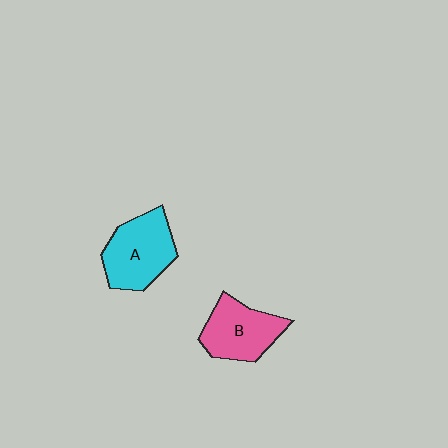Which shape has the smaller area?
Shape B (pink).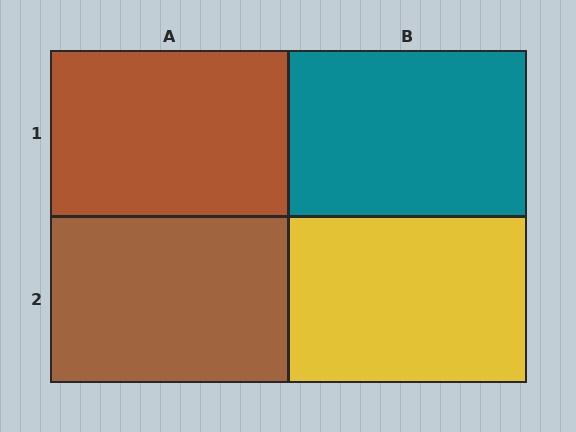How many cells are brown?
2 cells are brown.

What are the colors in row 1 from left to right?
Brown, teal.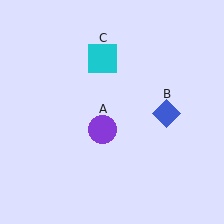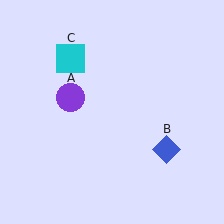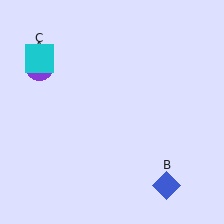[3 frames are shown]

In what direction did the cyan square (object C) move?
The cyan square (object C) moved left.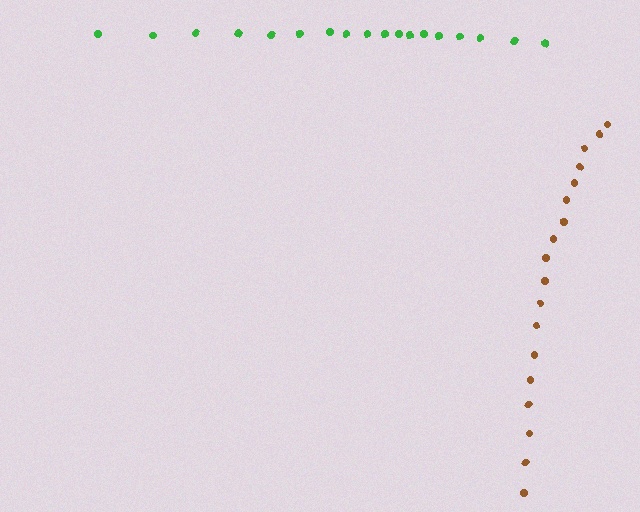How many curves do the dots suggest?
There are 2 distinct paths.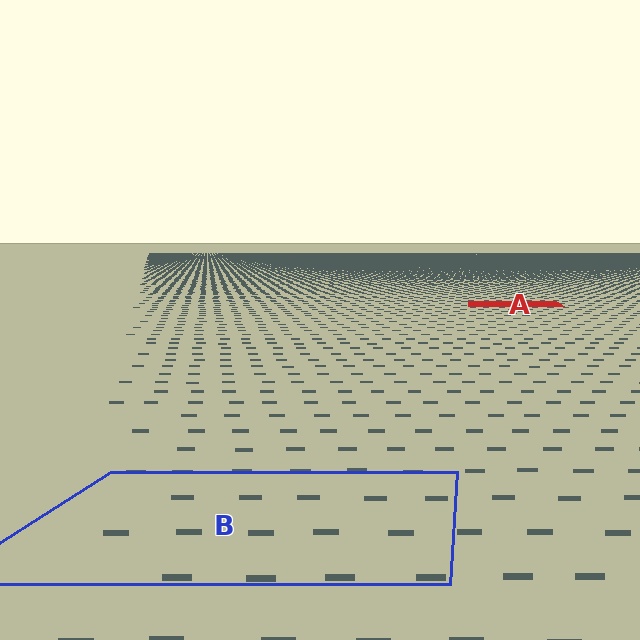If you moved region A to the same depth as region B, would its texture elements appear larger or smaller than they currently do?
They would appear larger. At a closer depth, the same texture elements are projected at a bigger on-screen size.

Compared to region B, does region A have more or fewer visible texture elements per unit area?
Region A has more texture elements per unit area — they are packed more densely because it is farther away.